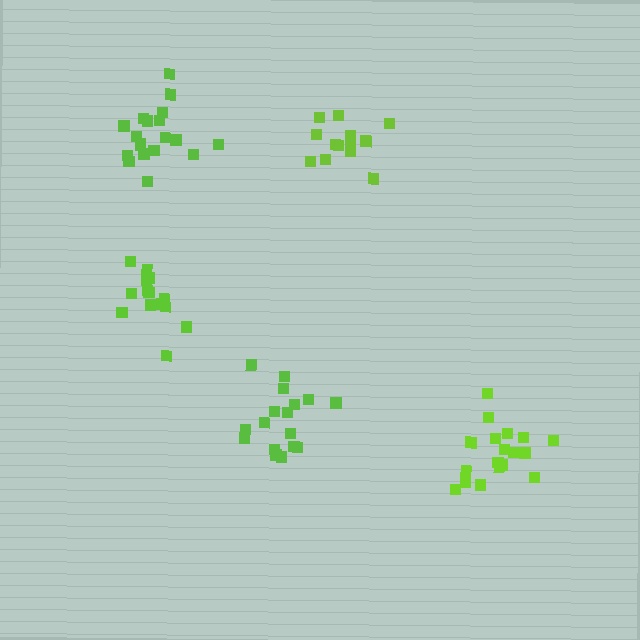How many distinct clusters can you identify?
There are 5 distinct clusters.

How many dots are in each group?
Group 1: 19 dots, Group 2: 13 dots, Group 3: 17 dots, Group 4: 19 dots, Group 5: 14 dots (82 total).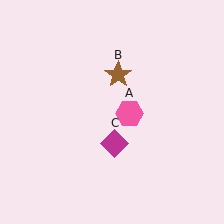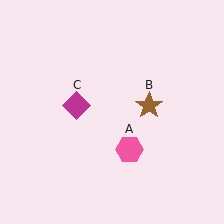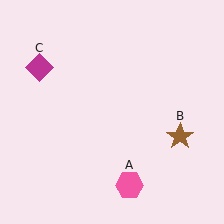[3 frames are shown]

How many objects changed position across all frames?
3 objects changed position: pink hexagon (object A), brown star (object B), magenta diamond (object C).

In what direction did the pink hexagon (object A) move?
The pink hexagon (object A) moved down.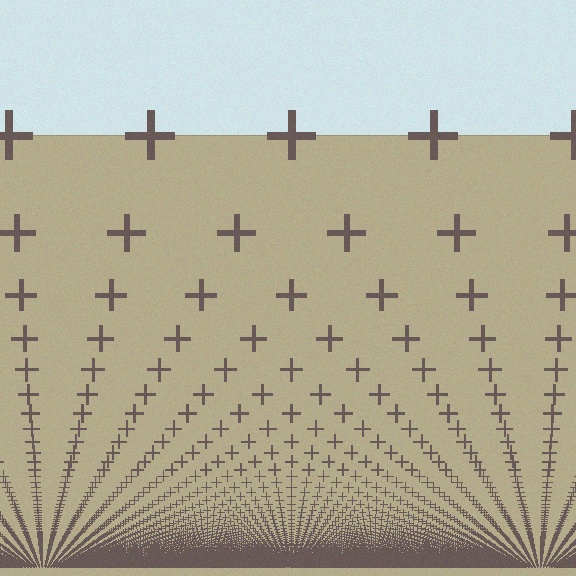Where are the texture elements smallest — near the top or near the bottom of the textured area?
Near the bottom.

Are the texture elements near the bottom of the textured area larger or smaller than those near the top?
Smaller. The gradient is inverted — elements near the bottom are smaller and denser.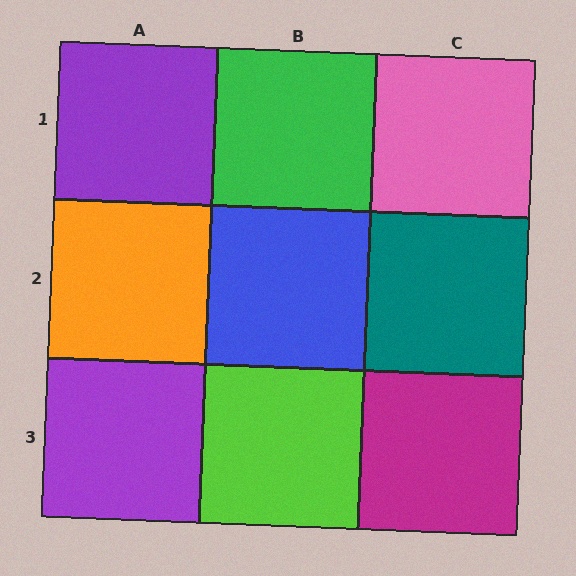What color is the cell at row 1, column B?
Green.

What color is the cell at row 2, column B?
Blue.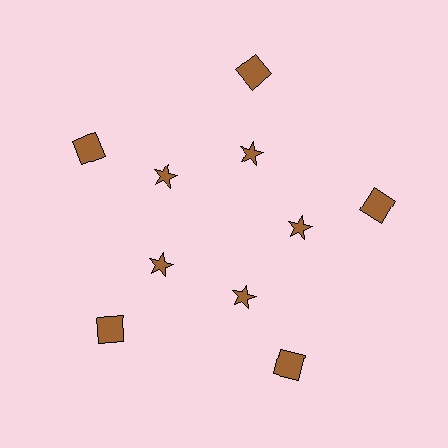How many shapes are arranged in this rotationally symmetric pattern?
There are 10 shapes, arranged in 5 groups of 2.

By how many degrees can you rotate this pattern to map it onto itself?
The pattern maps onto itself every 72 degrees of rotation.